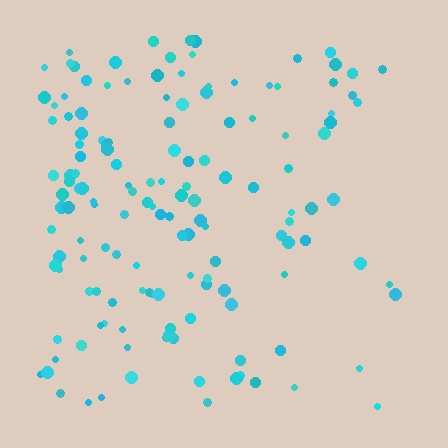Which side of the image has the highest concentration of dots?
The left.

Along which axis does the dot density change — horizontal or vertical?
Horizontal.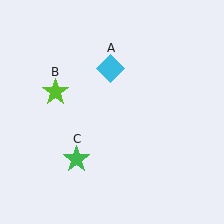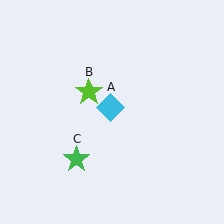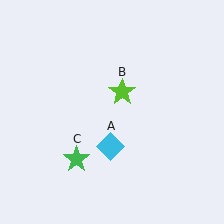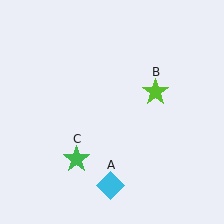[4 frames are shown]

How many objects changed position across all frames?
2 objects changed position: cyan diamond (object A), lime star (object B).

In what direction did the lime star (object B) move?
The lime star (object B) moved right.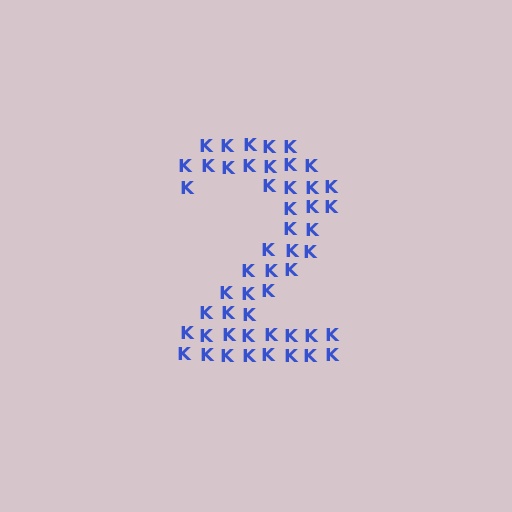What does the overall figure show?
The overall figure shows the digit 2.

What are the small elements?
The small elements are letter K's.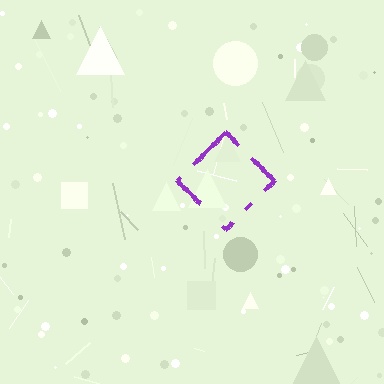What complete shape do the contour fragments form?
The contour fragments form a diamond.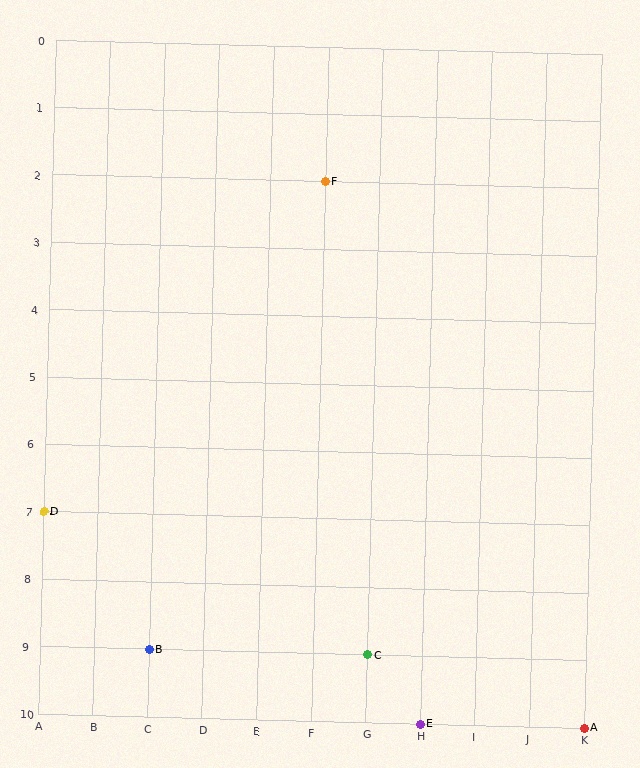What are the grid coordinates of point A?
Point A is at grid coordinates (K, 10).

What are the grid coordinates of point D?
Point D is at grid coordinates (A, 7).